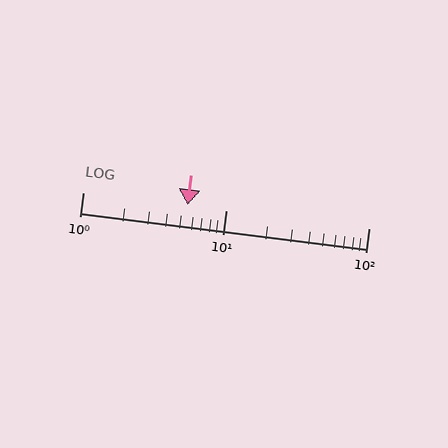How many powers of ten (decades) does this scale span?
The scale spans 2 decades, from 1 to 100.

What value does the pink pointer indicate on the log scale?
The pointer indicates approximately 5.4.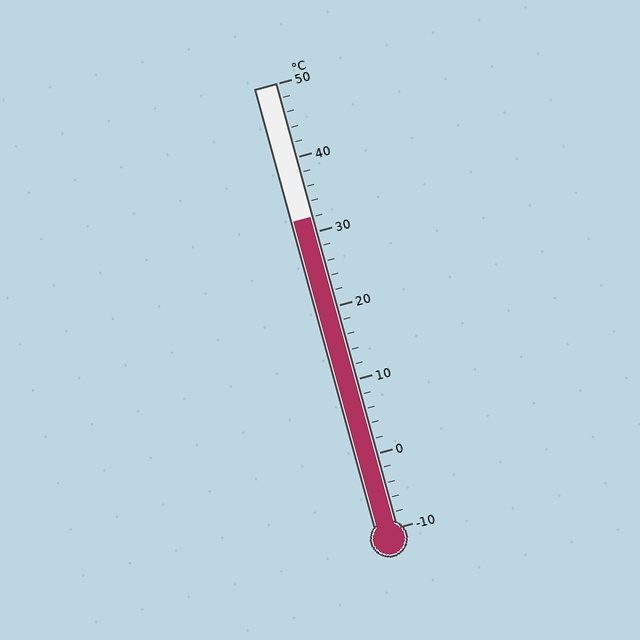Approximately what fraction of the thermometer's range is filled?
The thermometer is filled to approximately 70% of its range.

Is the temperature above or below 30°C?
The temperature is above 30°C.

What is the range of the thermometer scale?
The thermometer scale ranges from -10°C to 50°C.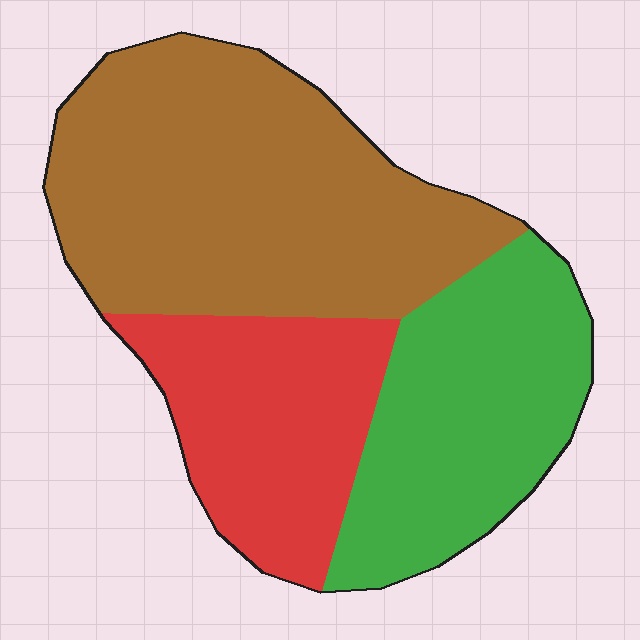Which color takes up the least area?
Red, at roughly 25%.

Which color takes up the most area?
Brown, at roughly 45%.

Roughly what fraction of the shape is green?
Green covers about 30% of the shape.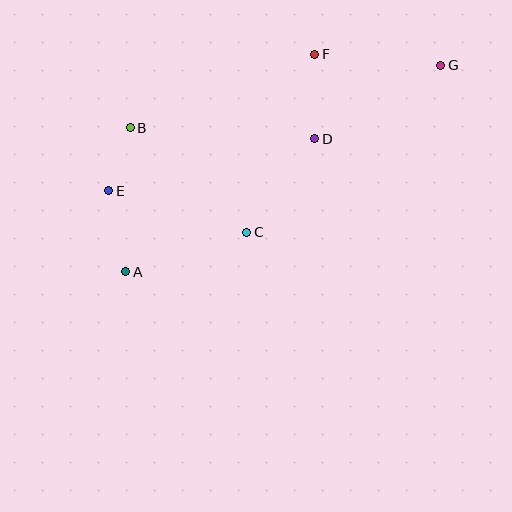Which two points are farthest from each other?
Points A and G are farthest from each other.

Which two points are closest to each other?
Points B and E are closest to each other.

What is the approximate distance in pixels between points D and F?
The distance between D and F is approximately 84 pixels.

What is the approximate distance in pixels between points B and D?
The distance between B and D is approximately 185 pixels.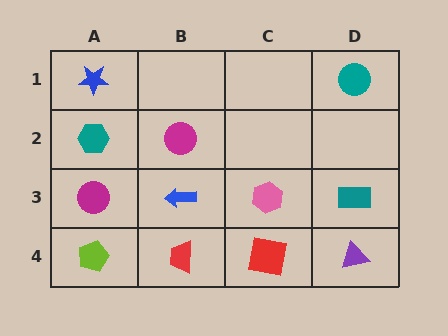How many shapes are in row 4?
4 shapes.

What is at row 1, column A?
A blue star.